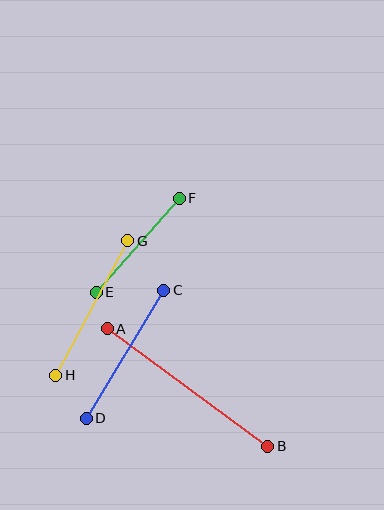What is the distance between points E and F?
The distance is approximately 125 pixels.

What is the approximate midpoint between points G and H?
The midpoint is at approximately (92, 308) pixels.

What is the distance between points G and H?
The distance is approximately 152 pixels.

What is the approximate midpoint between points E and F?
The midpoint is at approximately (138, 245) pixels.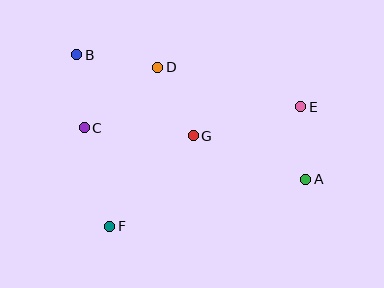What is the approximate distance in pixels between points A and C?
The distance between A and C is approximately 227 pixels.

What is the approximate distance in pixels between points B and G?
The distance between B and G is approximately 142 pixels.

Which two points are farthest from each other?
Points A and B are farthest from each other.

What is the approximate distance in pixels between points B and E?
The distance between B and E is approximately 230 pixels.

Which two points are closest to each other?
Points A and E are closest to each other.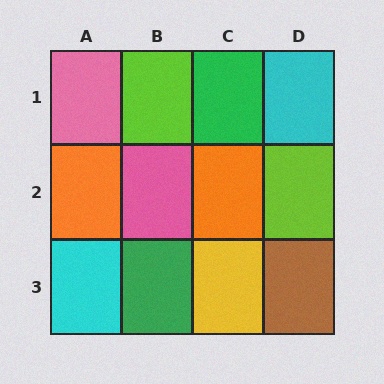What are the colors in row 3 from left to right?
Cyan, green, yellow, brown.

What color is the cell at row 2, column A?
Orange.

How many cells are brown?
1 cell is brown.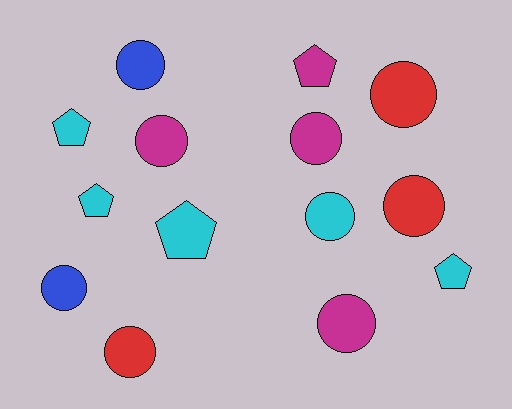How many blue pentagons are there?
There are no blue pentagons.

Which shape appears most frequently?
Circle, with 9 objects.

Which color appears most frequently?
Cyan, with 5 objects.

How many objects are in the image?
There are 14 objects.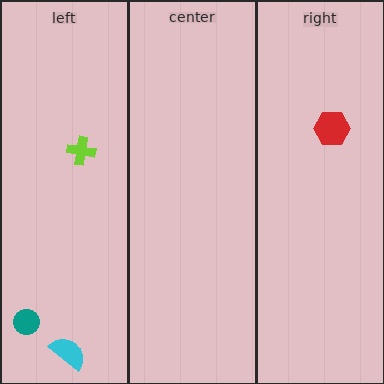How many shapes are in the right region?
1.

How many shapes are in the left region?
3.